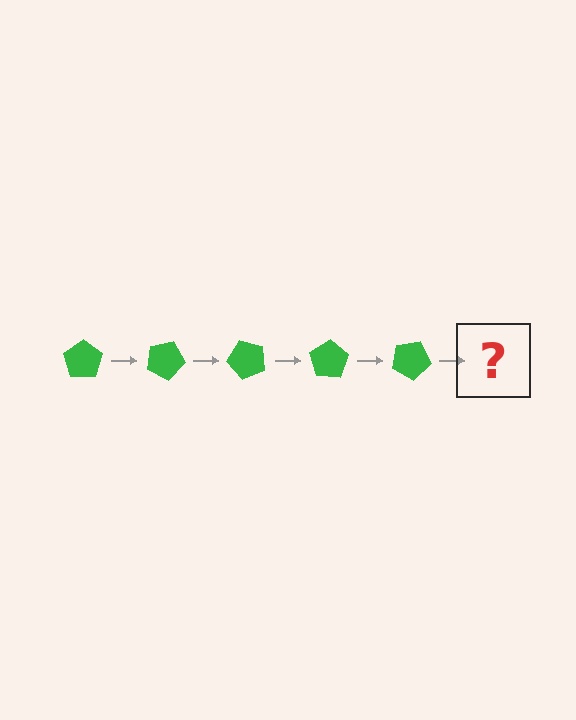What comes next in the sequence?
The next element should be a green pentagon rotated 125 degrees.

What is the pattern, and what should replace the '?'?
The pattern is that the pentagon rotates 25 degrees each step. The '?' should be a green pentagon rotated 125 degrees.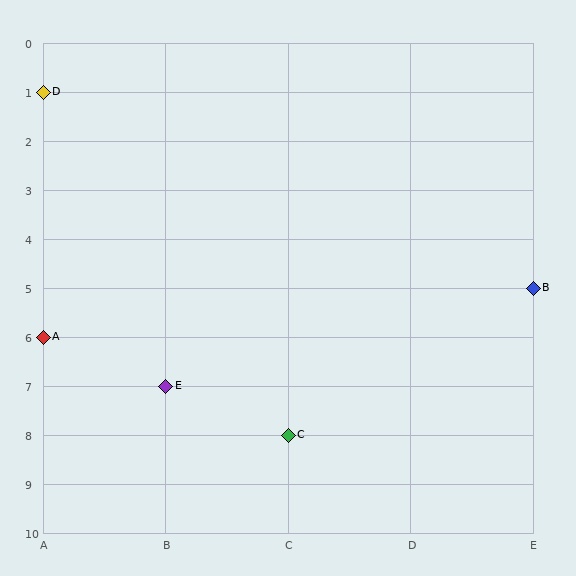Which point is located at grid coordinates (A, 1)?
Point D is at (A, 1).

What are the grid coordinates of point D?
Point D is at grid coordinates (A, 1).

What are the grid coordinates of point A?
Point A is at grid coordinates (A, 6).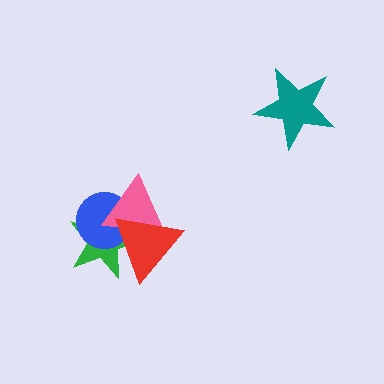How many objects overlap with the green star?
3 objects overlap with the green star.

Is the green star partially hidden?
Yes, it is partially covered by another shape.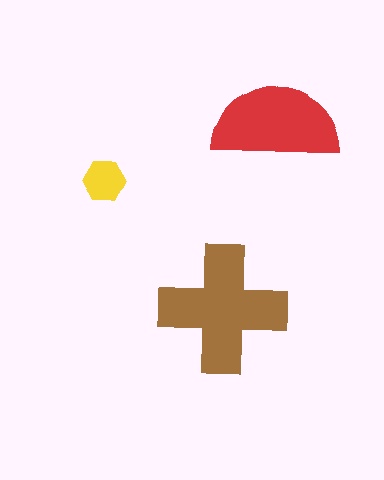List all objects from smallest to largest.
The yellow hexagon, the red semicircle, the brown cross.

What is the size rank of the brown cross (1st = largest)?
1st.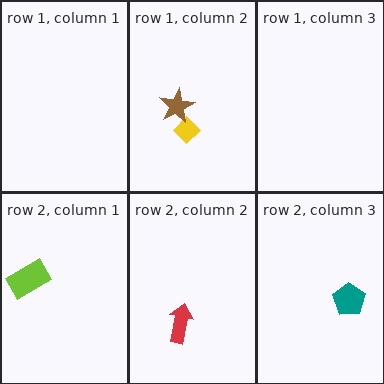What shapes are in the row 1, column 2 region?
The yellow diamond, the brown star.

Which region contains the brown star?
The row 1, column 2 region.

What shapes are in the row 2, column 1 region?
The lime rectangle.